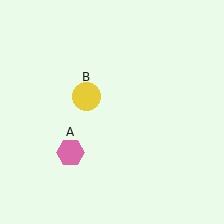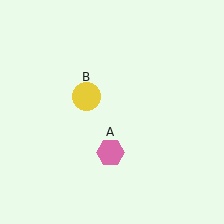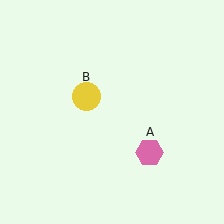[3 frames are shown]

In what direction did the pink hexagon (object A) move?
The pink hexagon (object A) moved right.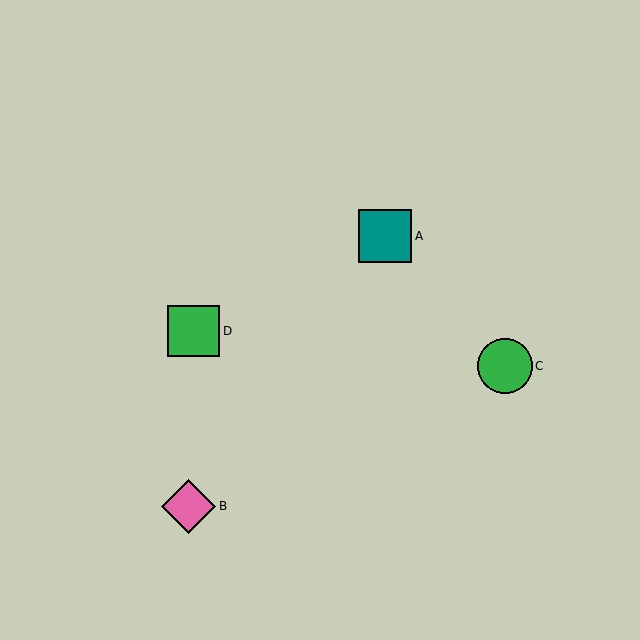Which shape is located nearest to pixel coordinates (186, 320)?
The green square (labeled D) at (194, 331) is nearest to that location.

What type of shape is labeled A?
Shape A is a teal square.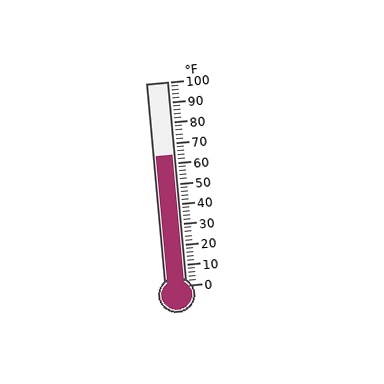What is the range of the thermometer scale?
The thermometer scale ranges from 0°F to 100°F.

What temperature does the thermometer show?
The thermometer shows approximately 64°F.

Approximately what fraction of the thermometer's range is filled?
The thermometer is filled to approximately 65% of its range.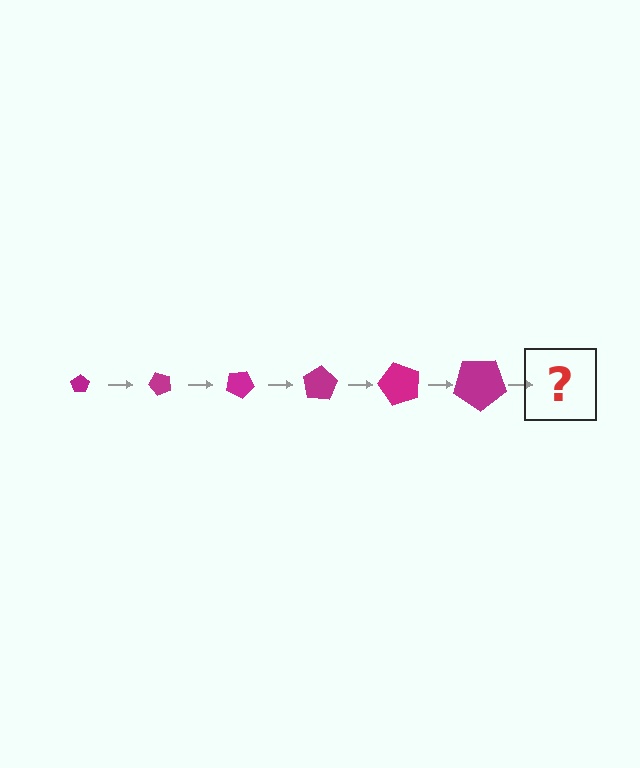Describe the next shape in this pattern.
It should be a pentagon, larger than the previous one and rotated 300 degrees from the start.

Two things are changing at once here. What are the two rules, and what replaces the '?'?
The two rules are that the pentagon grows larger each step and it rotates 50 degrees each step. The '?' should be a pentagon, larger than the previous one and rotated 300 degrees from the start.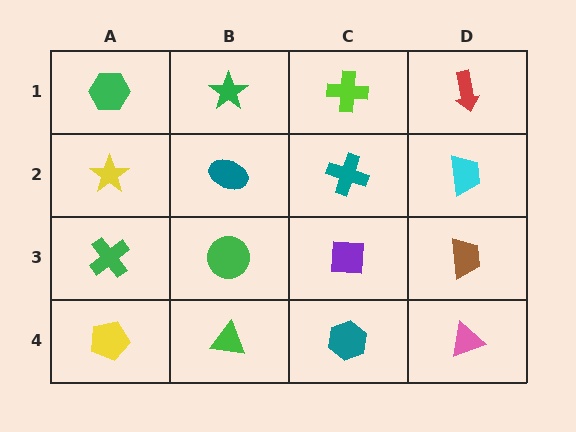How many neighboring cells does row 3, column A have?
3.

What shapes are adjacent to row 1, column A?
A yellow star (row 2, column A), a green star (row 1, column B).